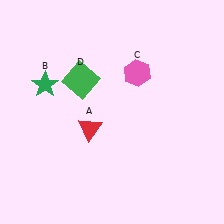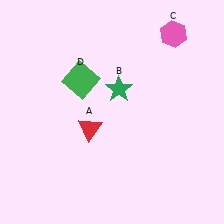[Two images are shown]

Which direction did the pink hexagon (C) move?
The pink hexagon (C) moved up.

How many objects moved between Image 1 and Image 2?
2 objects moved between the two images.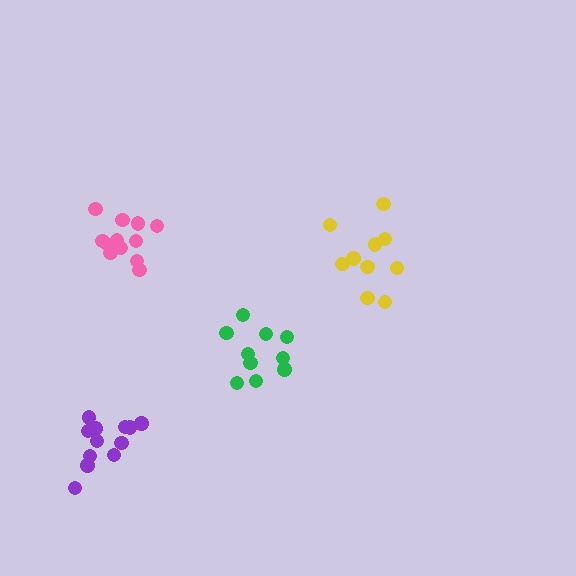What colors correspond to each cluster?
The clusters are colored: yellow, pink, green, purple.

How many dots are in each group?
Group 1: 10 dots, Group 2: 12 dots, Group 3: 10 dots, Group 4: 12 dots (44 total).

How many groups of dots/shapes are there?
There are 4 groups.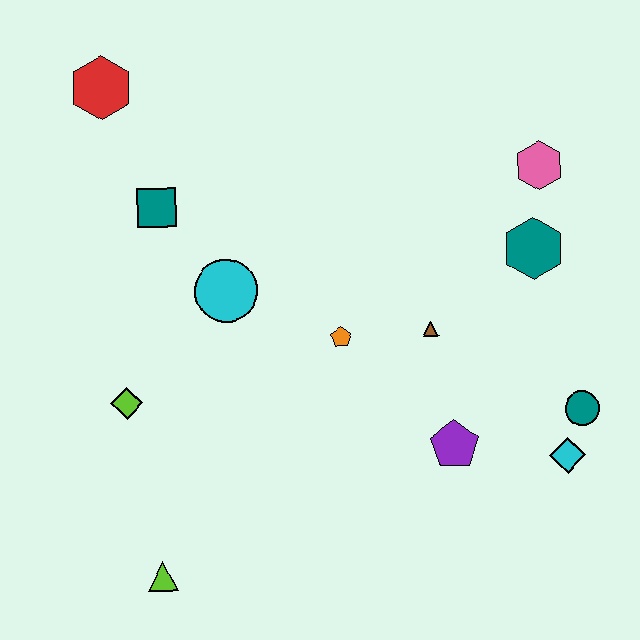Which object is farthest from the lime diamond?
The pink hexagon is farthest from the lime diamond.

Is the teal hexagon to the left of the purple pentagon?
No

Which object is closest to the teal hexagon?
The pink hexagon is closest to the teal hexagon.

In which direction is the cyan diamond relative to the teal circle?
The cyan diamond is below the teal circle.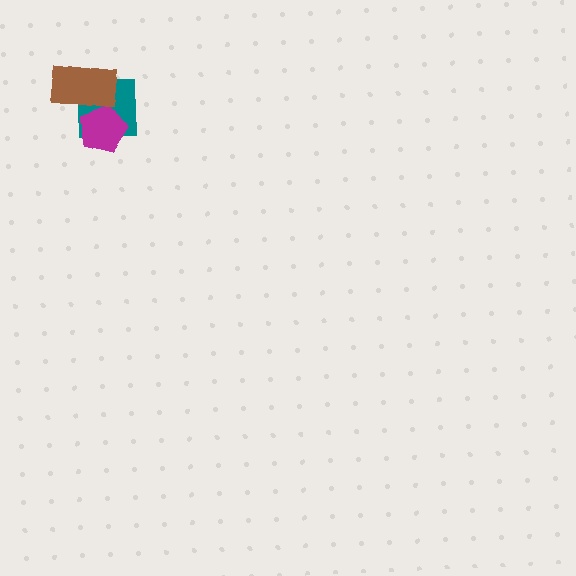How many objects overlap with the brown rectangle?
2 objects overlap with the brown rectangle.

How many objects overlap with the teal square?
2 objects overlap with the teal square.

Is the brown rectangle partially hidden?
No, no other shape covers it.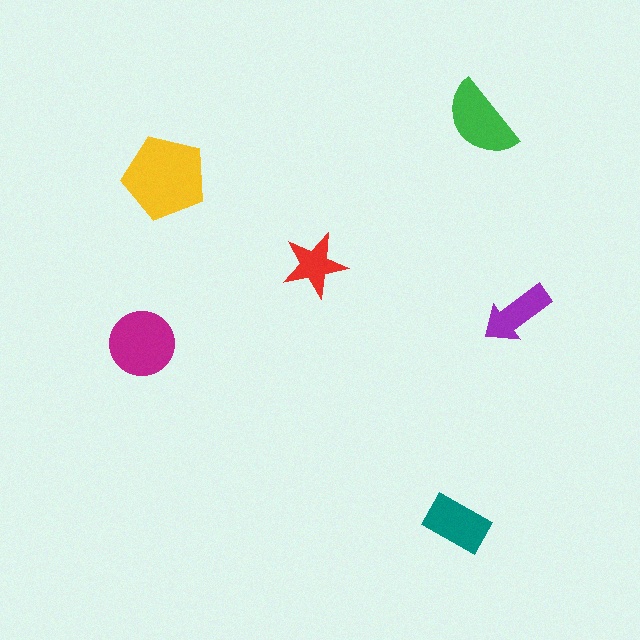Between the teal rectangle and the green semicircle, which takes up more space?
The green semicircle.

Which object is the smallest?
The red star.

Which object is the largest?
The yellow pentagon.